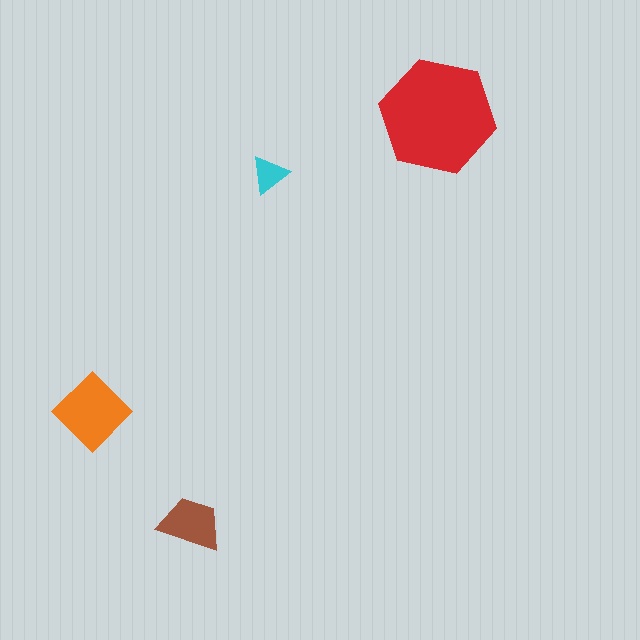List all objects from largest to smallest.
The red hexagon, the orange diamond, the brown trapezoid, the cyan triangle.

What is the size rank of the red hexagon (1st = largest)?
1st.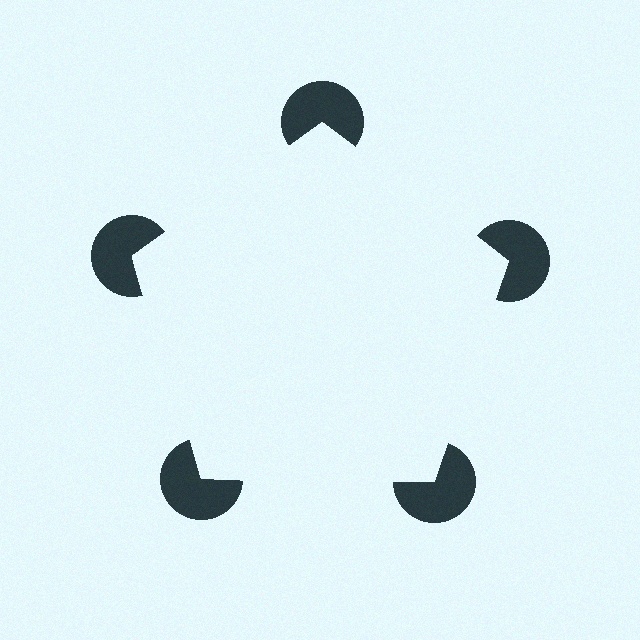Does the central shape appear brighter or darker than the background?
It typically appears slightly brighter than the background, even though no actual brightness change is drawn.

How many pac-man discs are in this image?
There are 5 — one at each vertex of the illusory pentagon.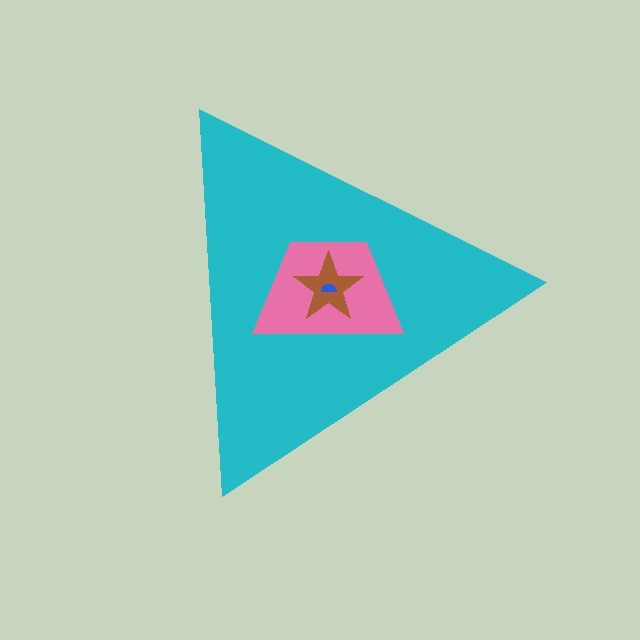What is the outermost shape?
The cyan triangle.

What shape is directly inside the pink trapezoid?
The brown star.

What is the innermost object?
The blue semicircle.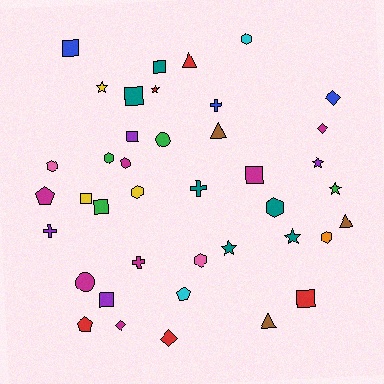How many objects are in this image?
There are 40 objects.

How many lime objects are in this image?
There are no lime objects.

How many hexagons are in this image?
There are 8 hexagons.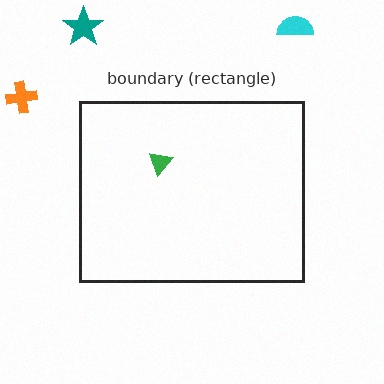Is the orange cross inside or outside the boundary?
Outside.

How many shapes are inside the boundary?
1 inside, 3 outside.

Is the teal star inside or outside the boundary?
Outside.